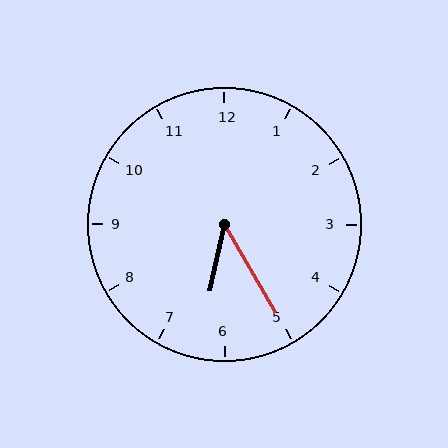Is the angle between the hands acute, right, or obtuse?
It is acute.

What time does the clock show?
6:25.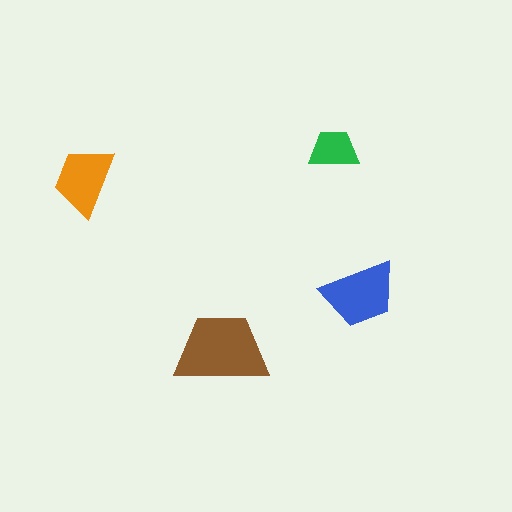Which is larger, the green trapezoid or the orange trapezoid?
The orange one.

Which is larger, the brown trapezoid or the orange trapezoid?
The brown one.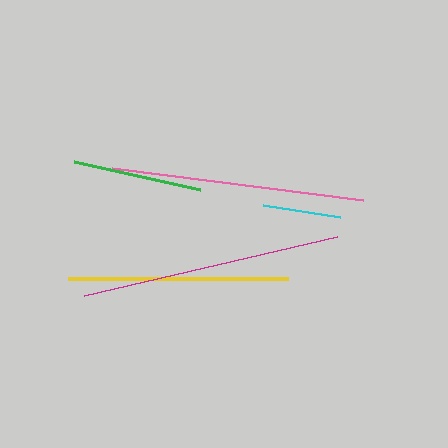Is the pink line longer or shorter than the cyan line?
The pink line is longer than the cyan line.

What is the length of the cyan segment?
The cyan segment is approximately 78 pixels long.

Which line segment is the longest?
The magenta line is the longest at approximately 260 pixels.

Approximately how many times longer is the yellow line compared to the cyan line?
The yellow line is approximately 2.8 times the length of the cyan line.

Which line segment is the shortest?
The cyan line is the shortest at approximately 78 pixels.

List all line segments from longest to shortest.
From longest to shortest: magenta, pink, yellow, green, cyan.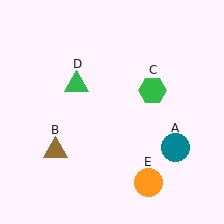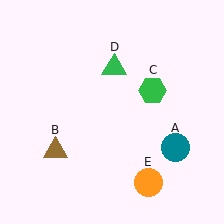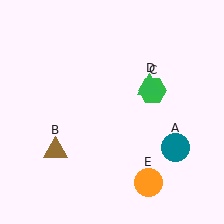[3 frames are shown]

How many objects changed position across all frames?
1 object changed position: green triangle (object D).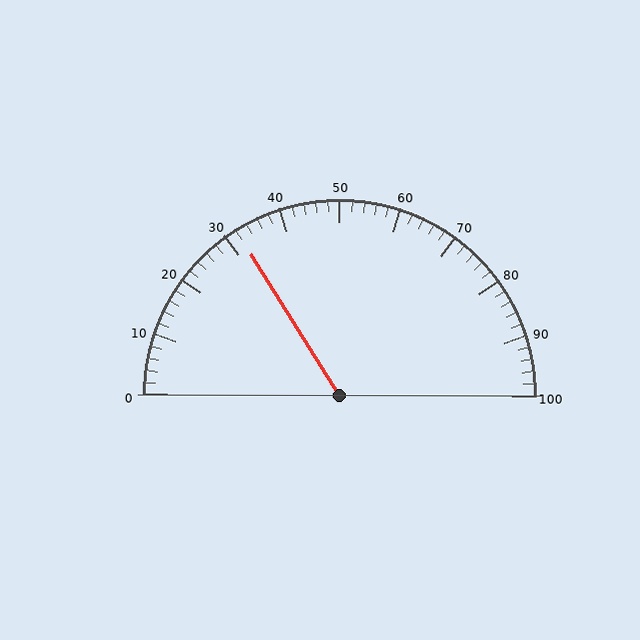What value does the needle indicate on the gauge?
The needle indicates approximately 32.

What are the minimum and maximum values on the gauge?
The gauge ranges from 0 to 100.